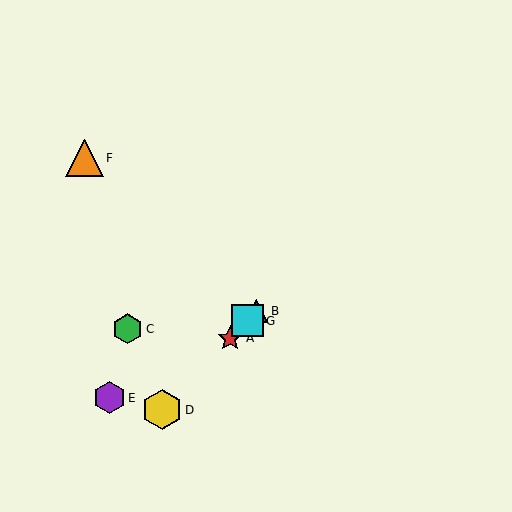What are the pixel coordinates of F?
Object F is at (84, 158).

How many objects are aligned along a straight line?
4 objects (A, B, D, G) are aligned along a straight line.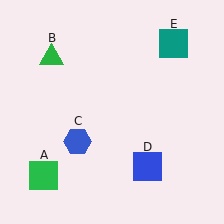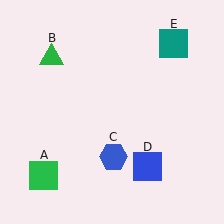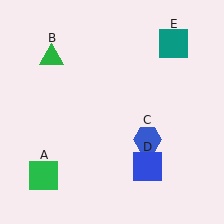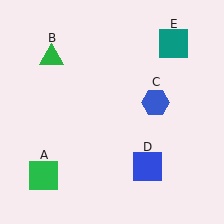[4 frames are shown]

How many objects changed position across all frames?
1 object changed position: blue hexagon (object C).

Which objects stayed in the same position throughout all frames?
Green square (object A) and green triangle (object B) and blue square (object D) and teal square (object E) remained stationary.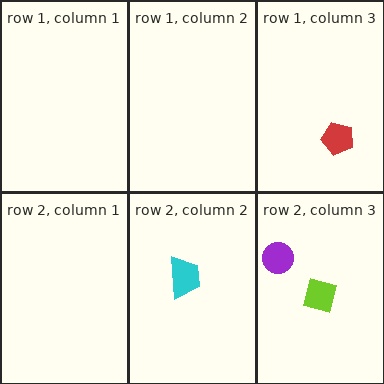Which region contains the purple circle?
The row 2, column 3 region.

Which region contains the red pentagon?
The row 1, column 3 region.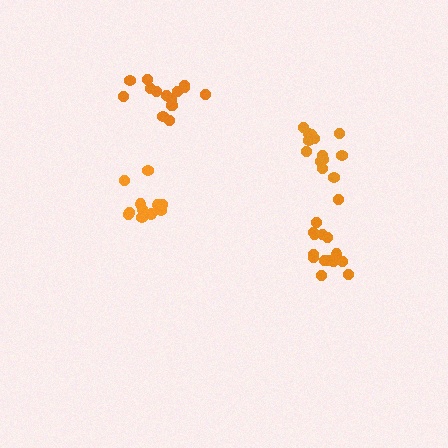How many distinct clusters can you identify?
There are 4 distinct clusters.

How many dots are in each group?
Group 1: 11 dots, Group 2: 15 dots, Group 3: 14 dots, Group 4: 15 dots (55 total).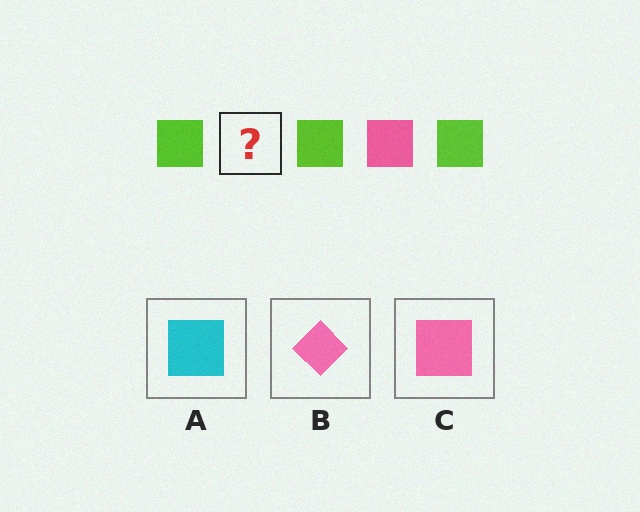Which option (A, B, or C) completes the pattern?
C.